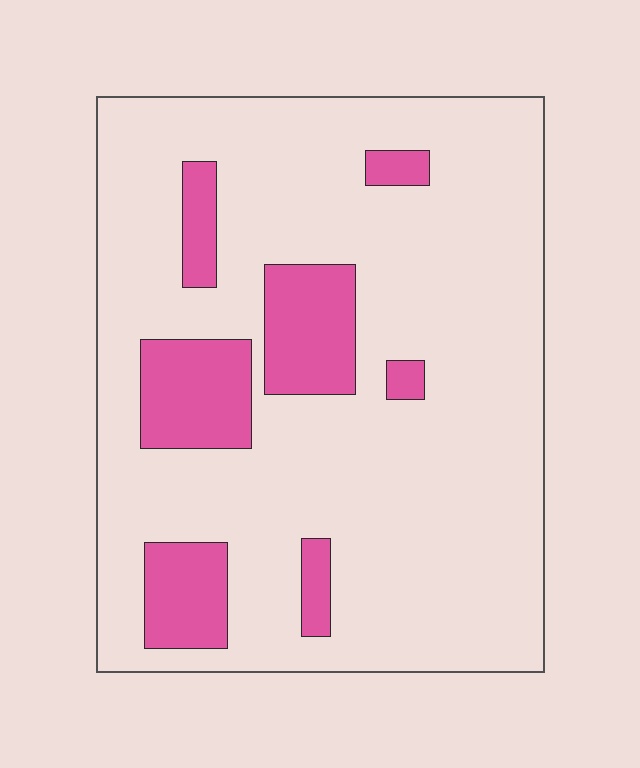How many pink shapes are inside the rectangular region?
7.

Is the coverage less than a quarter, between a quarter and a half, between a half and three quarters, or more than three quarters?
Less than a quarter.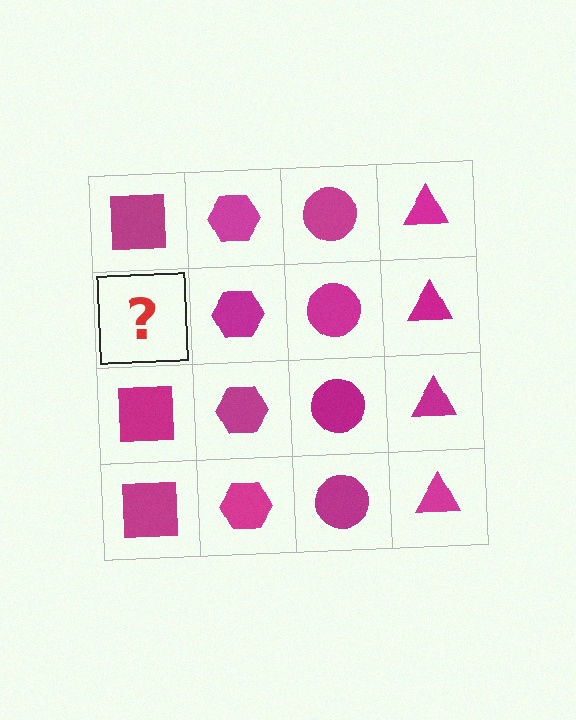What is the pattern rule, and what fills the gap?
The rule is that each column has a consistent shape. The gap should be filled with a magenta square.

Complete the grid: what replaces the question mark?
The question mark should be replaced with a magenta square.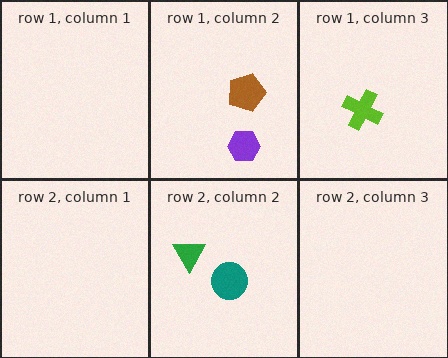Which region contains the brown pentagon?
The row 1, column 2 region.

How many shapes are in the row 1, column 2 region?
2.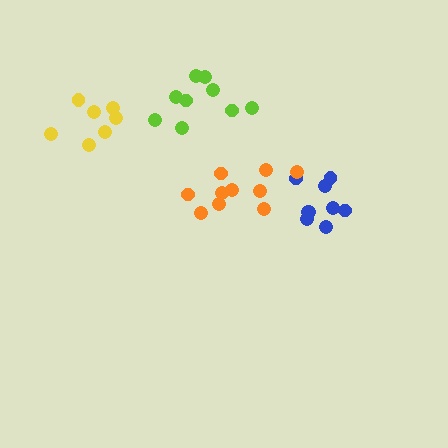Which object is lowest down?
The blue cluster is bottommost.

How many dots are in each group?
Group 1: 9 dots, Group 2: 7 dots, Group 3: 9 dots, Group 4: 10 dots (35 total).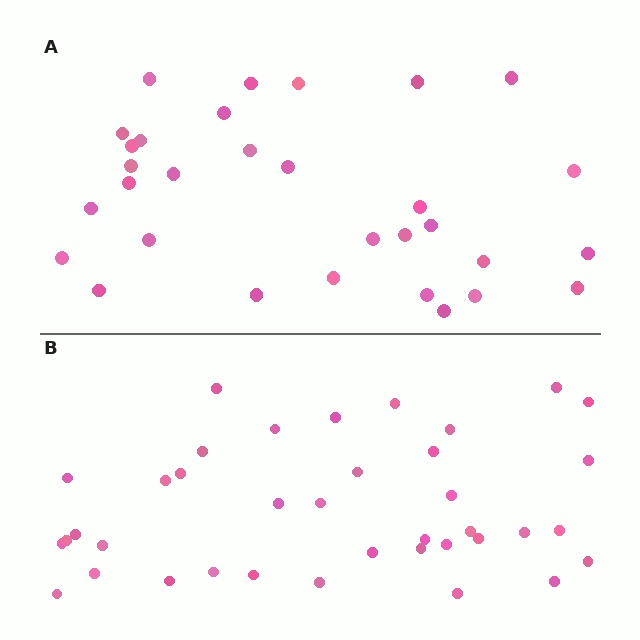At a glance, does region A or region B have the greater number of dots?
Region B (the bottom region) has more dots.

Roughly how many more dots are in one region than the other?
Region B has roughly 8 or so more dots than region A.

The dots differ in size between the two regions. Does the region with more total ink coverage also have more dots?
No. Region A has more total ink coverage because its dots are larger, but region B actually contains more individual dots. Total area can be misleading — the number of items is what matters here.